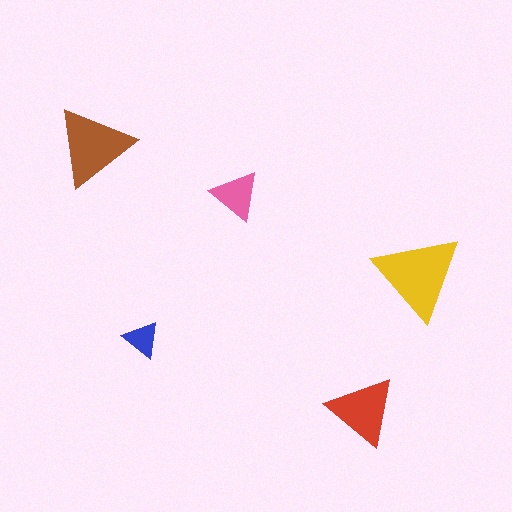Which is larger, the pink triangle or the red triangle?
The red one.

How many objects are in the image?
There are 5 objects in the image.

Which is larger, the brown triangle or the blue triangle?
The brown one.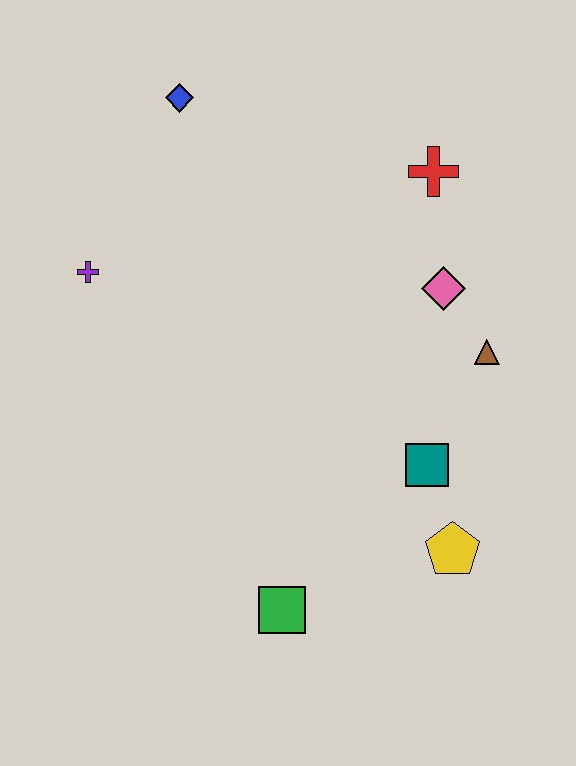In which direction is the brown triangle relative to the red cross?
The brown triangle is below the red cross.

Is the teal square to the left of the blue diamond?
No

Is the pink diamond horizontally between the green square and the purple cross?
No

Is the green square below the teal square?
Yes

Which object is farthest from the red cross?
The green square is farthest from the red cross.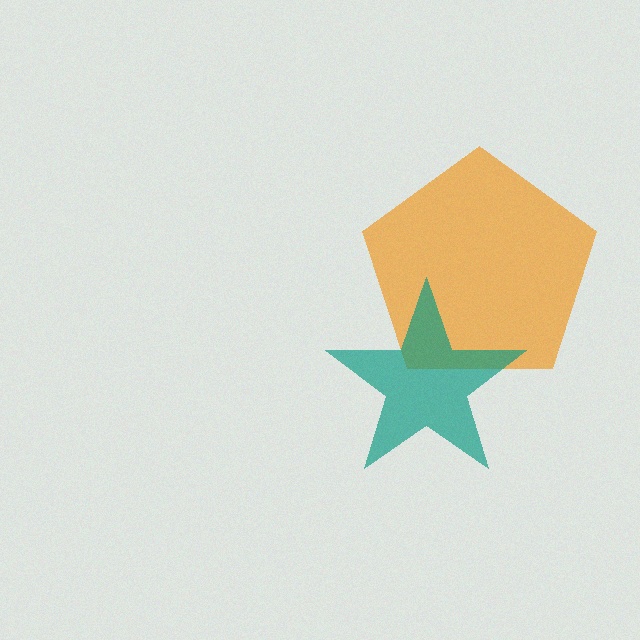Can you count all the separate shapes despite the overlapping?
Yes, there are 2 separate shapes.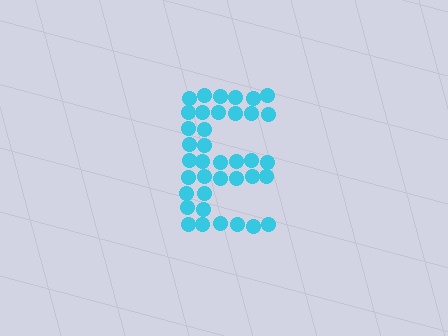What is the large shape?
The large shape is the letter E.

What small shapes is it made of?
It is made of small circles.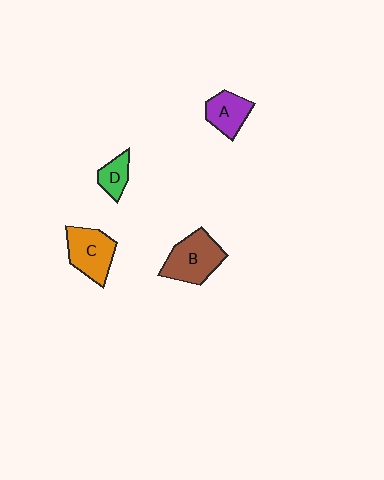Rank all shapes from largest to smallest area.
From largest to smallest: B (brown), C (orange), A (purple), D (green).